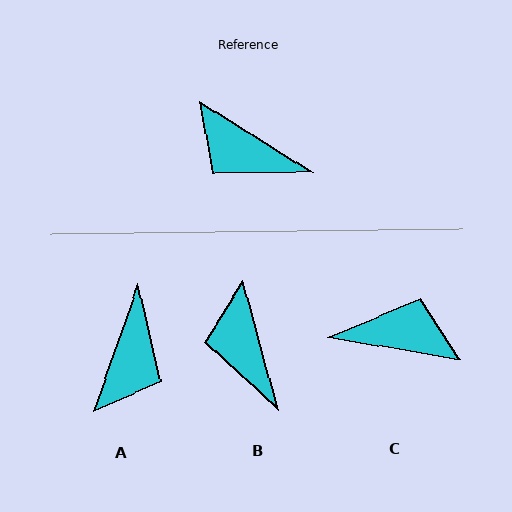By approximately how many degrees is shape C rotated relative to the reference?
Approximately 157 degrees clockwise.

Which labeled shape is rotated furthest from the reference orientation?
C, about 157 degrees away.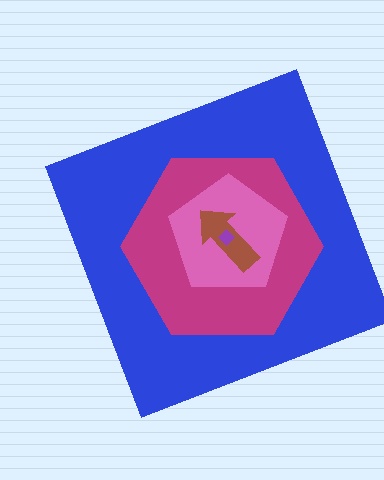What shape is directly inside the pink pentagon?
The brown arrow.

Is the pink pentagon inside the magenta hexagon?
Yes.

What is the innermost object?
The purple diamond.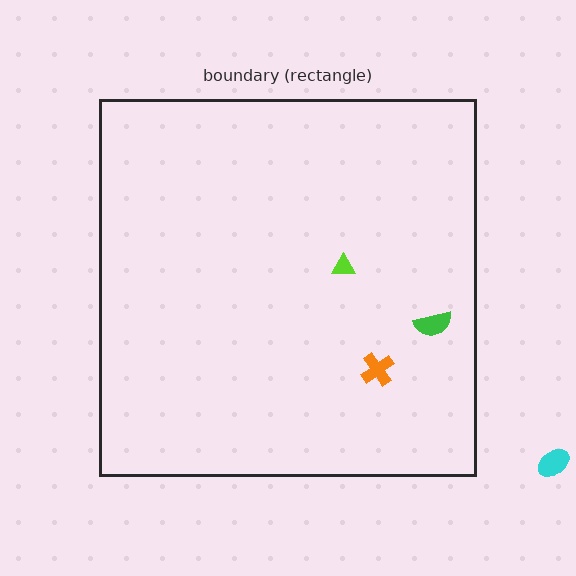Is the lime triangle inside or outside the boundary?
Inside.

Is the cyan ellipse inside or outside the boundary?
Outside.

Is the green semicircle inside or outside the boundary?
Inside.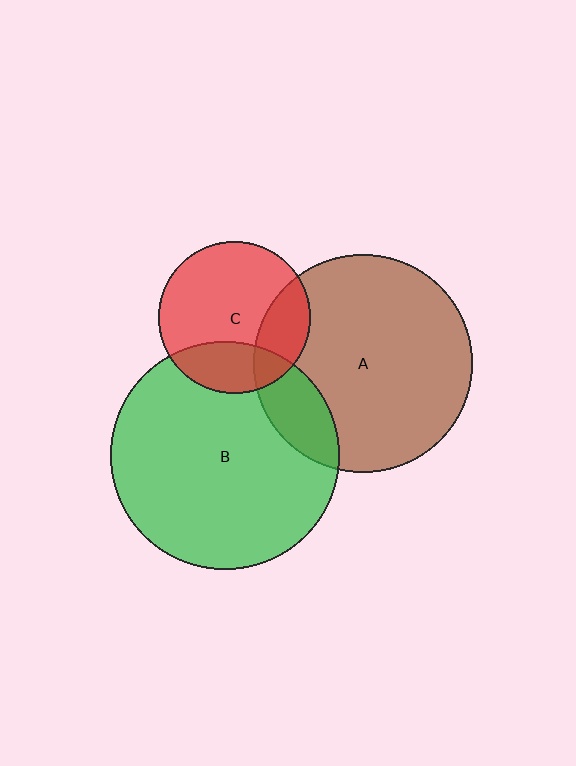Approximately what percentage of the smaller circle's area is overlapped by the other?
Approximately 25%.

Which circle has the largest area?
Circle B (green).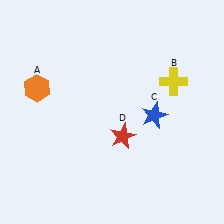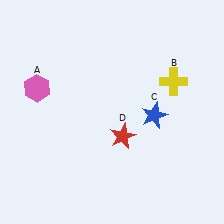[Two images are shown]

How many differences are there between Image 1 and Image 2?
There is 1 difference between the two images.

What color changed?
The hexagon (A) changed from orange in Image 1 to pink in Image 2.